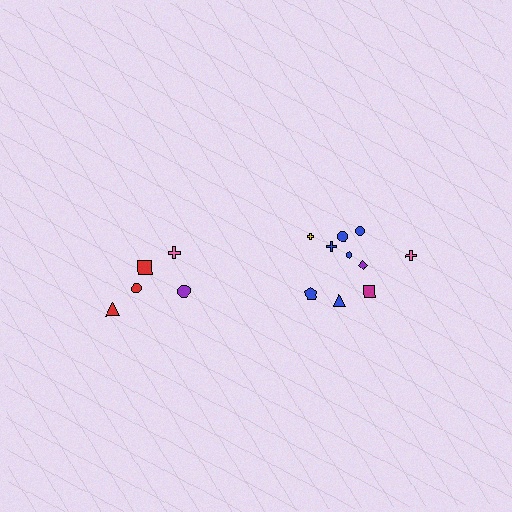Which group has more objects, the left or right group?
The right group.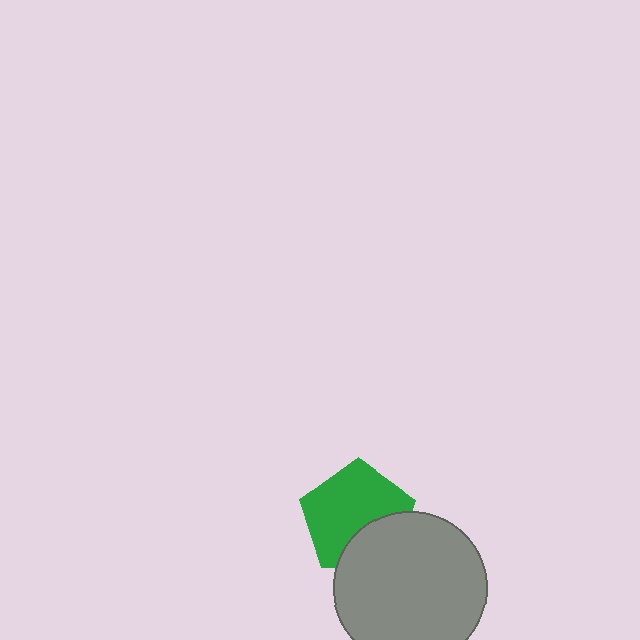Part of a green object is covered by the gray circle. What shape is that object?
It is a pentagon.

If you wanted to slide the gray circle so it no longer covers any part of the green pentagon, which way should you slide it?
Slide it down — that is the most direct way to separate the two shapes.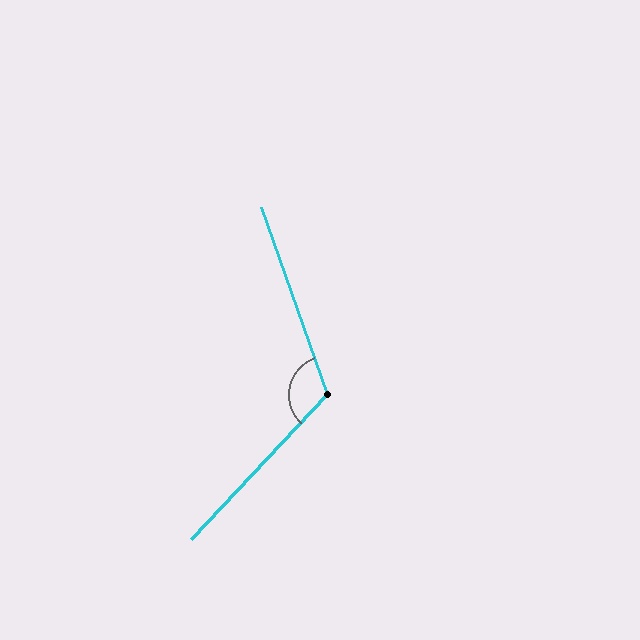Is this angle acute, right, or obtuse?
It is obtuse.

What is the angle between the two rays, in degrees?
Approximately 117 degrees.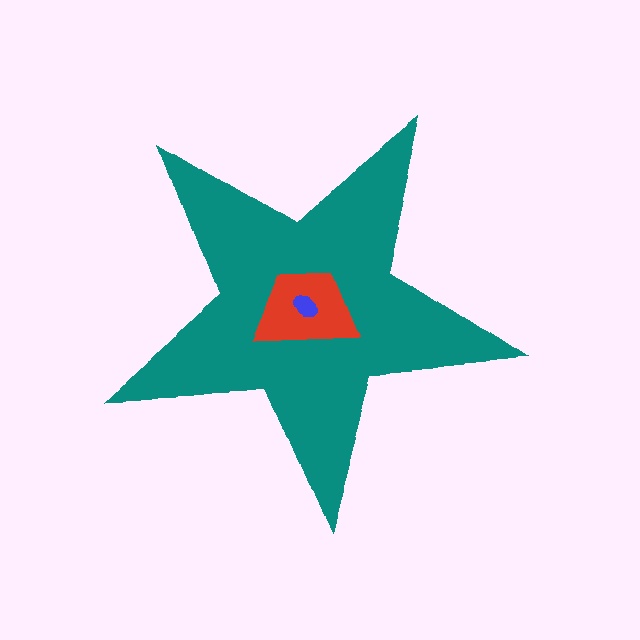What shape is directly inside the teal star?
The red trapezoid.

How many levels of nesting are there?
3.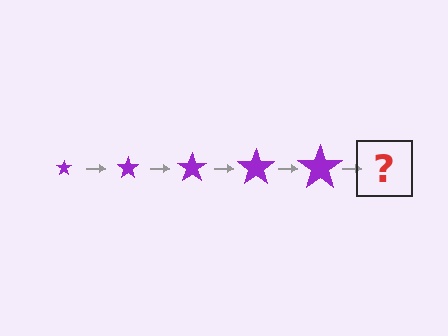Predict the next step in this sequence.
The next step is a purple star, larger than the previous one.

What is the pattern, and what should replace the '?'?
The pattern is that the star gets progressively larger each step. The '?' should be a purple star, larger than the previous one.